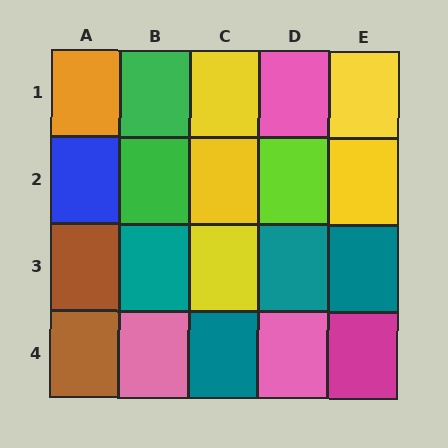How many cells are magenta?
1 cell is magenta.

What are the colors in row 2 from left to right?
Blue, green, yellow, lime, yellow.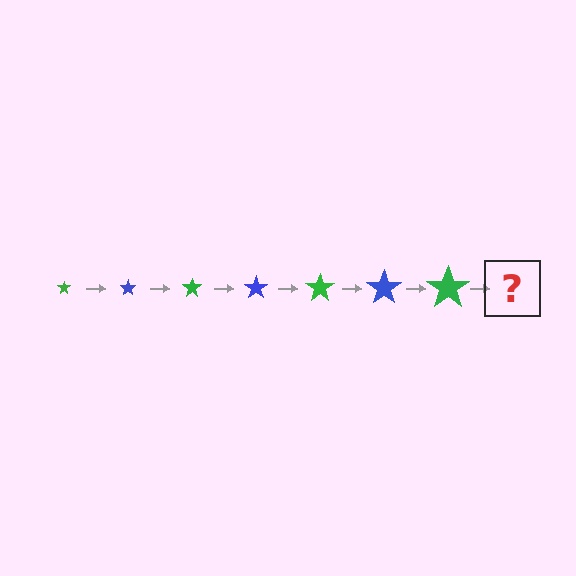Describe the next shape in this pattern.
It should be a blue star, larger than the previous one.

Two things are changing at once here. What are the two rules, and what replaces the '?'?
The two rules are that the star grows larger each step and the color cycles through green and blue. The '?' should be a blue star, larger than the previous one.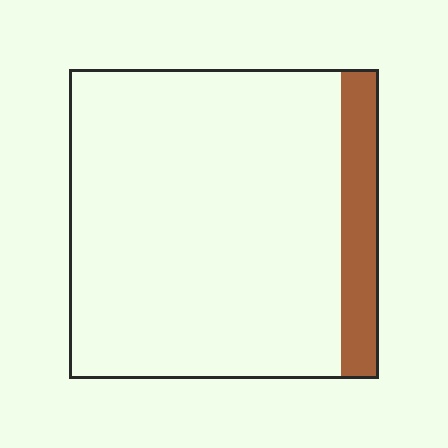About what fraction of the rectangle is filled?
About one eighth (1/8).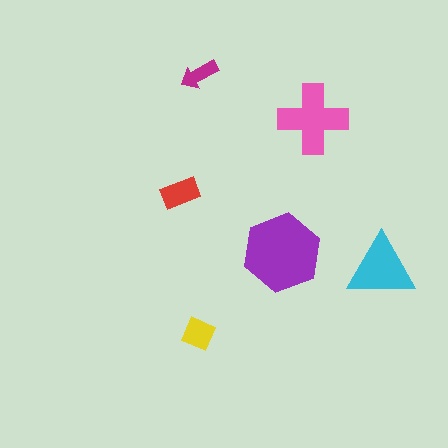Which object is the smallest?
The magenta arrow.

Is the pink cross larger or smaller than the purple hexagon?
Smaller.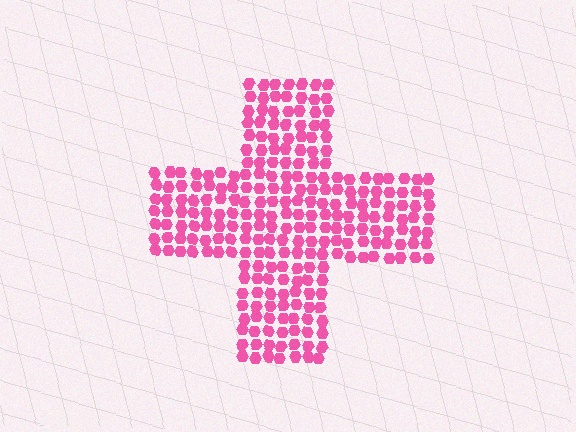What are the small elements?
The small elements are hexagons.